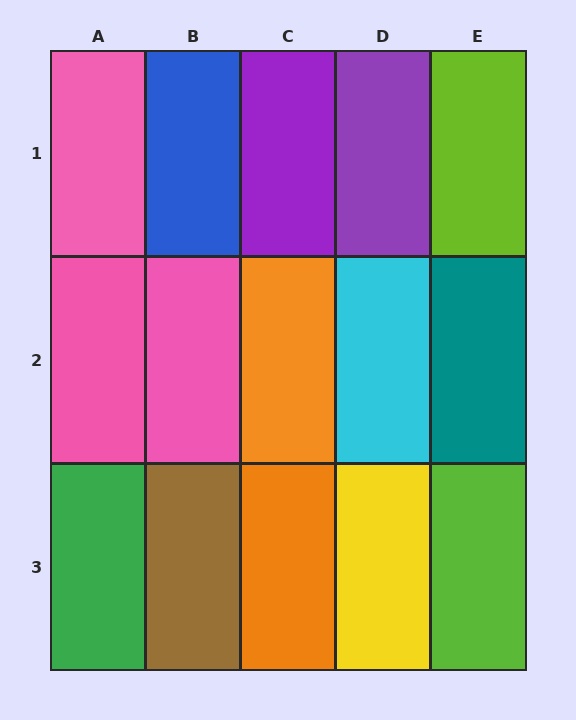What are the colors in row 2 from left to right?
Pink, pink, orange, cyan, teal.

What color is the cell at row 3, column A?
Green.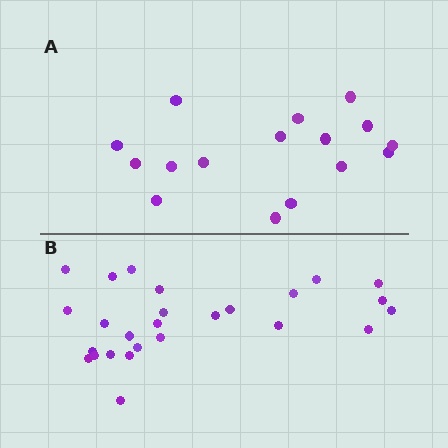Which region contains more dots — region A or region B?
Region B (the bottom region) has more dots.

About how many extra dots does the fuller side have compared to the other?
Region B has roughly 10 or so more dots than region A.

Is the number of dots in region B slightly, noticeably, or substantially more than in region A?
Region B has substantially more. The ratio is roughly 1.6 to 1.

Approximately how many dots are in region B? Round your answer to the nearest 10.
About 30 dots. (The exact count is 26, which rounds to 30.)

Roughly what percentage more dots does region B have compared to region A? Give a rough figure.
About 60% more.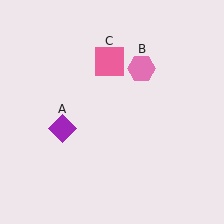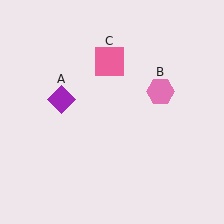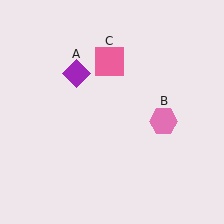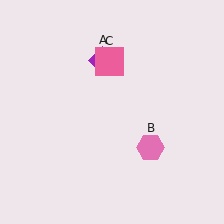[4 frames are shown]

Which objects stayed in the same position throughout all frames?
Pink square (object C) remained stationary.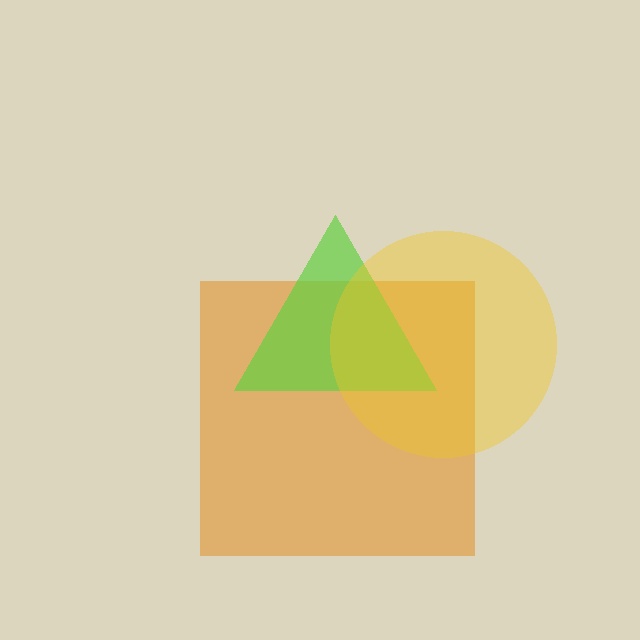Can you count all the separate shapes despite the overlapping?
Yes, there are 3 separate shapes.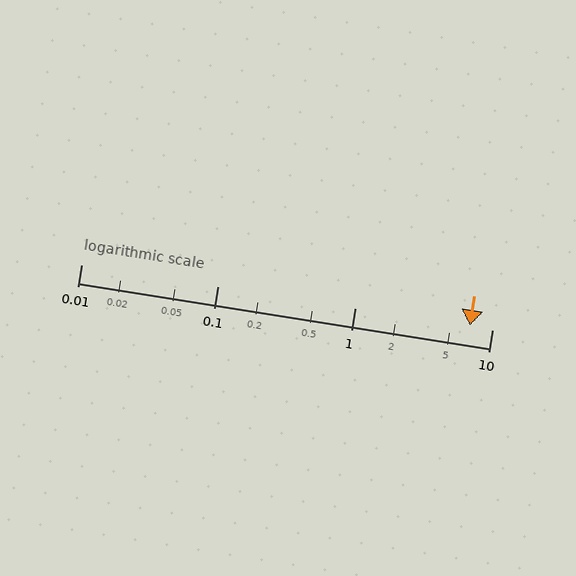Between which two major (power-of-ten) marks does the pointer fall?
The pointer is between 1 and 10.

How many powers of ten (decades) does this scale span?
The scale spans 3 decades, from 0.01 to 10.